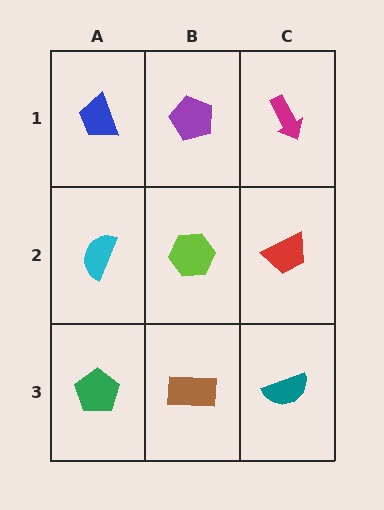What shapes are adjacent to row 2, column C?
A magenta arrow (row 1, column C), a teal semicircle (row 3, column C), a lime hexagon (row 2, column B).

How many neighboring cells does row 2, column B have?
4.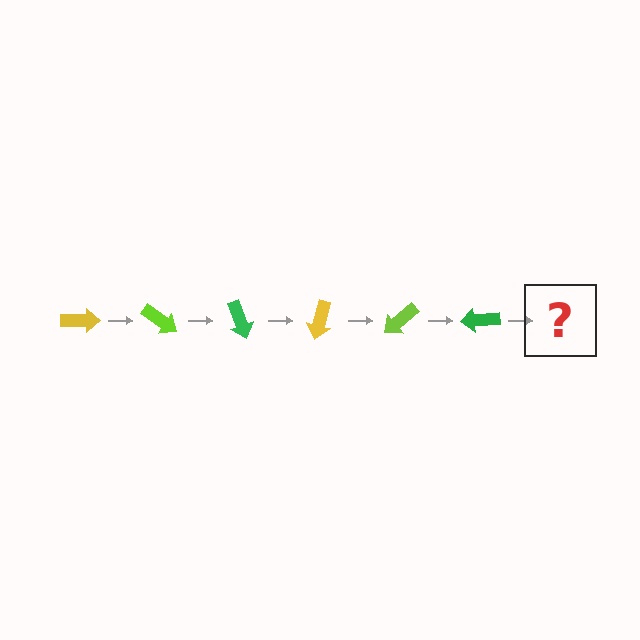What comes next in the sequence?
The next element should be a yellow arrow, rotated 210 degrees from the start.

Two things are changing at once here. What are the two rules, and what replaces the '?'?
The two rules are that it rotates 35 degrees each step and the color cycles through yellow, lime, and green. The '?' should be a yellow arrow, rotated 210 degrees from the start.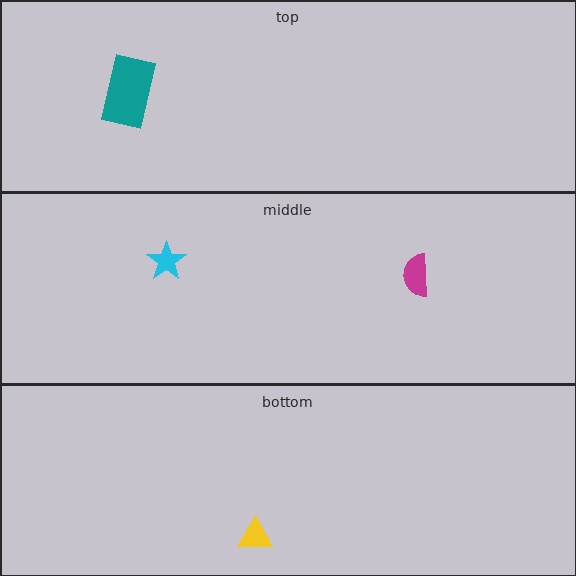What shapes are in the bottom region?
The yellow triangle.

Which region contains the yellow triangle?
The bottom region.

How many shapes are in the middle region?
2.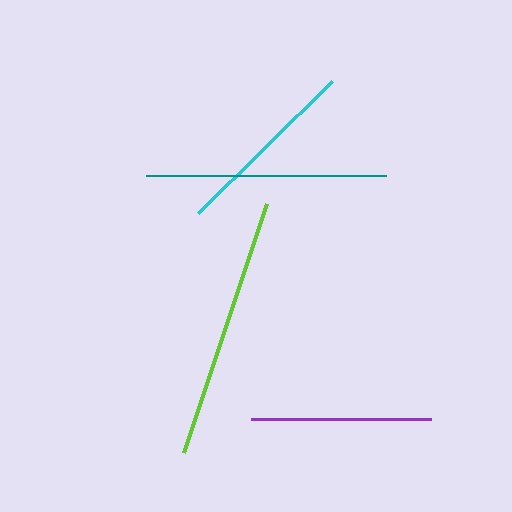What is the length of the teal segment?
The teal segment is approximately 241 pixels long.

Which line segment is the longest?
The lime line is the longest at approximately 262 pixels.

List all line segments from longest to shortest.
From longest to shortest: lime, teal, cyan, purple.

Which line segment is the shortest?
The purple line is the shortest at approximately 180 pixels.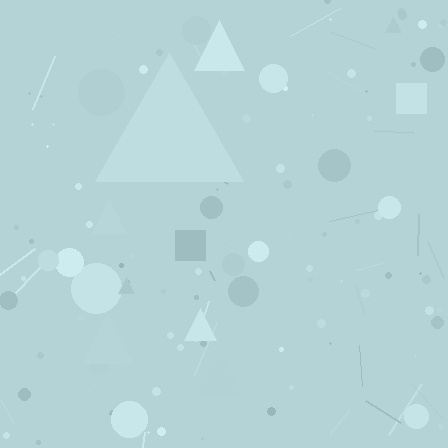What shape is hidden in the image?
A triangle is hidden in the image.